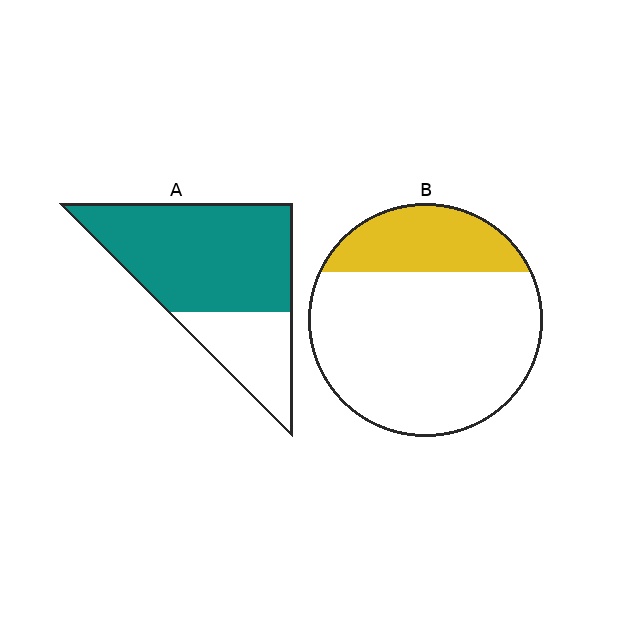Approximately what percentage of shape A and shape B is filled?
A is approximately 70% and B is approximately 25%.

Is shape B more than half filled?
No.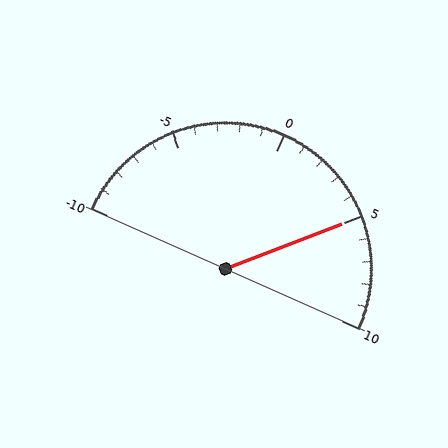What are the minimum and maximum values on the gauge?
The gauge ranges from -10 to 10.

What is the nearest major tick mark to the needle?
The nearest major tick mark is 5.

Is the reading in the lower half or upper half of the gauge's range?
The reading is in the upper half of the range (-10 to 10).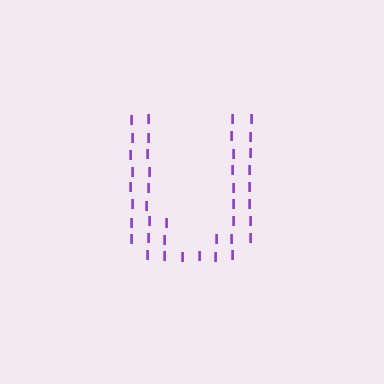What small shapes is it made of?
It is made of small letter I's.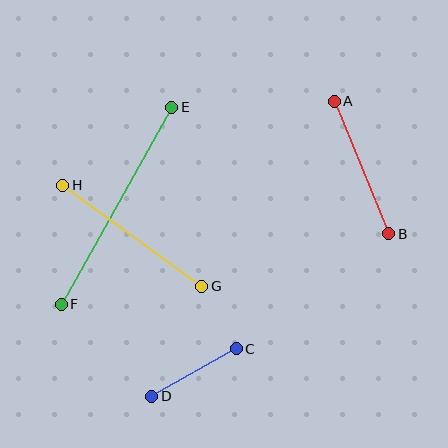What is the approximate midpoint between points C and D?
The midpoint is at approximately (194, 373) pixels.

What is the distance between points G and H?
The distance is approximately 172 pixels.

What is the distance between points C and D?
The distance is approximately 97 pixels.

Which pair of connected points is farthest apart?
Points E and F are farthest apart.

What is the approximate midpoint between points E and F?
The midpoint is at approximately (116, 206) pixels.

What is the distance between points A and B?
The distance is approximately 143 pixels.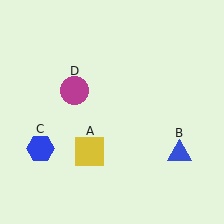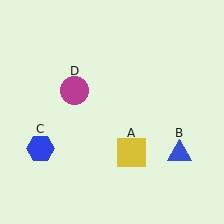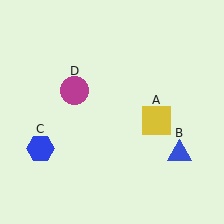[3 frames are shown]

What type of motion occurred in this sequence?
The yellow square (object A) rotated counterclockwise around the center of the scene.